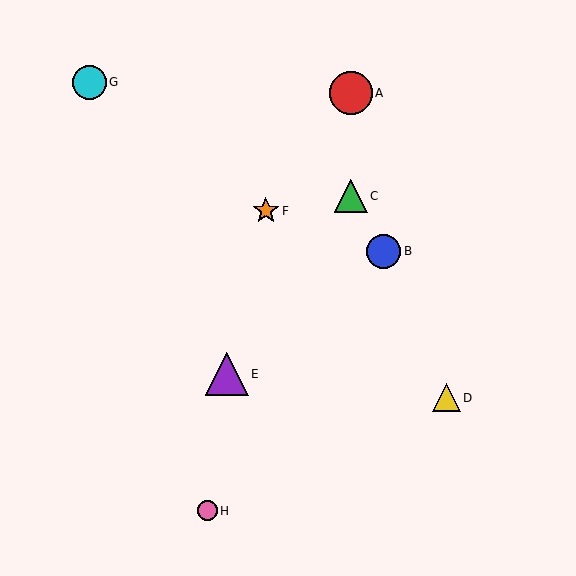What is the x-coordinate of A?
Object A is at x≈351.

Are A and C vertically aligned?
Yes, both are at x≈351.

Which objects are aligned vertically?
Objects A, C are aligned vertically.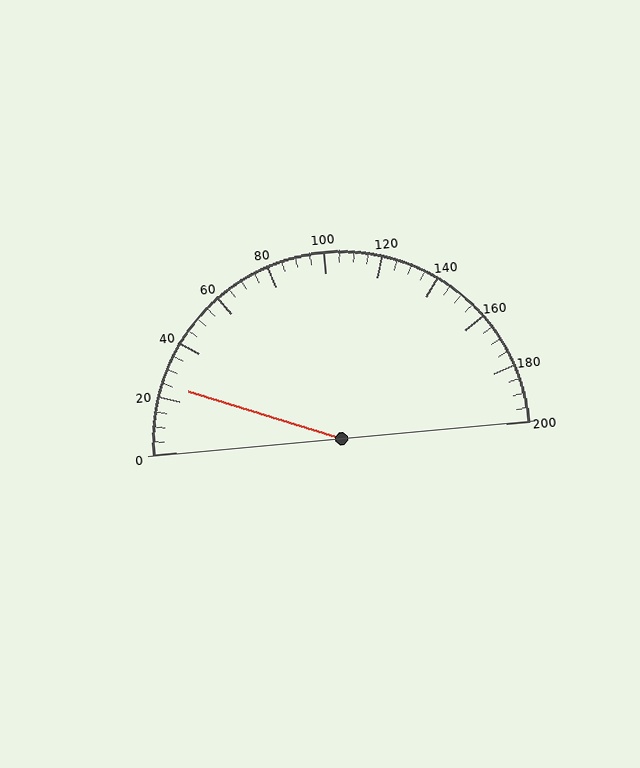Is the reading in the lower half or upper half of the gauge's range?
The reading is in the lower half of the range (0 to 200).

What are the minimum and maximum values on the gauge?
The gauge ranges from 0 to 200.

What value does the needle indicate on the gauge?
The needle indicates approximately 25.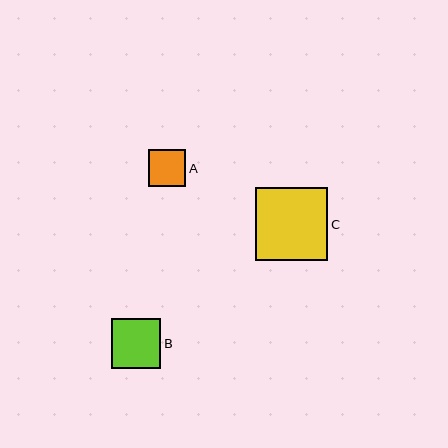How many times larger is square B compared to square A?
Square B is approximately 1.3 times the size of square A.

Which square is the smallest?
Square A is the smallest with a size of approximately 37 pixels.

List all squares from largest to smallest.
From largest to smallest: C, B, A.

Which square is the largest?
Square C is the largest with a size of approximately 73 pixels.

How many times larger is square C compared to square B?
Square C is approximately 1.5 times the size of square B.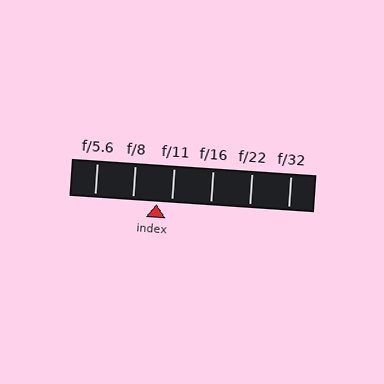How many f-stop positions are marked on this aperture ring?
There are 6 f-stop positions marked.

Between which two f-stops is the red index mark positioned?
The index mark is between f/8 and f/11.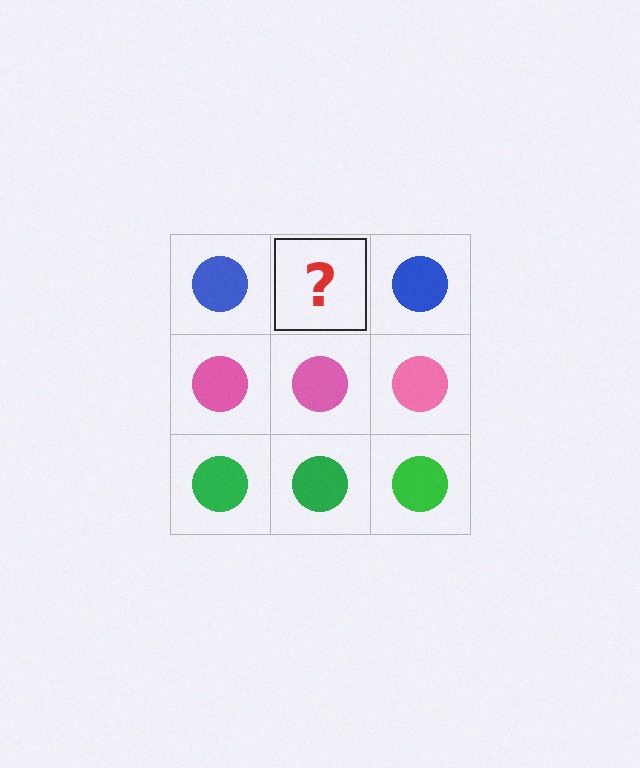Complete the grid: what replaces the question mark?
The question mark should be replaced with a blue circle.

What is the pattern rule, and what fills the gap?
The rule is that each row has a consistent color. The gap should be filled with a blue circle.